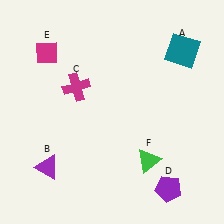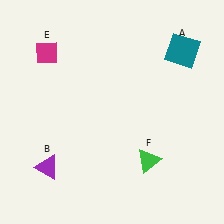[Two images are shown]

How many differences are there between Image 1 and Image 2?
There are 2 differences between the two images.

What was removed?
The purple pentagon (D), the magenta cross (C) were removed in Image 2.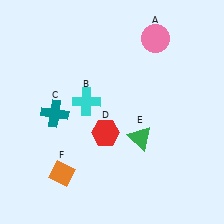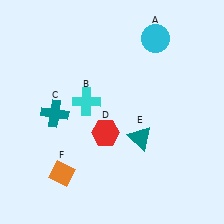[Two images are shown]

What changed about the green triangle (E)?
In Image 1, E is green. In Image 2, it changed to teal.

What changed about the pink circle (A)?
In Image 1, A is pink. In Image 2, it changed to cyan.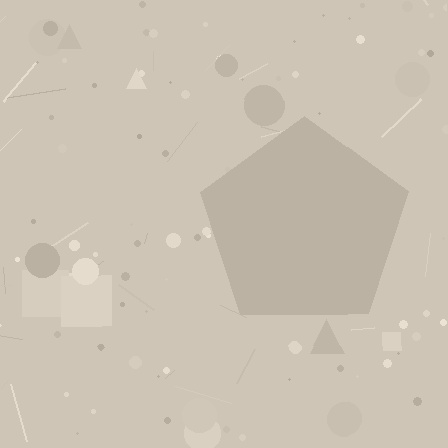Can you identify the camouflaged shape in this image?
The camouflaged shape is a pentagon.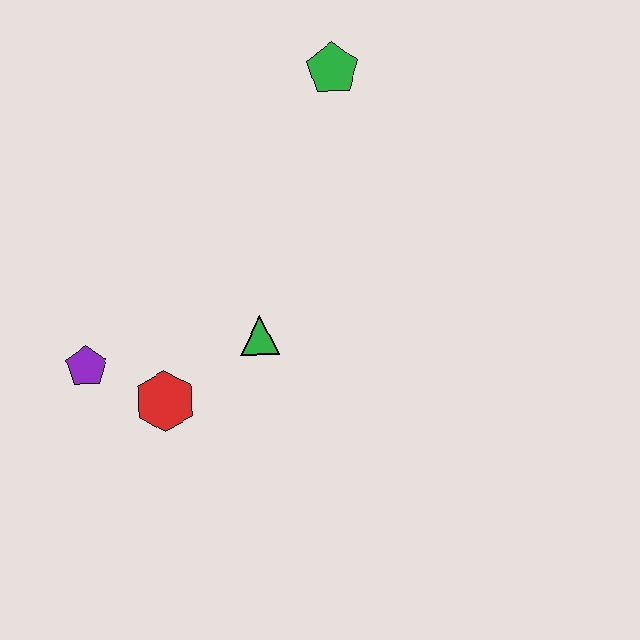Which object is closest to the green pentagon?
The green triangle is closest to the green pentagon.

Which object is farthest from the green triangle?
The green pentagon is farthest from the green triangle.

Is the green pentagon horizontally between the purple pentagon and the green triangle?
No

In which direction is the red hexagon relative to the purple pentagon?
The red hexagon is to the right of the purple pentagon.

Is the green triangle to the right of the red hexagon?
Yes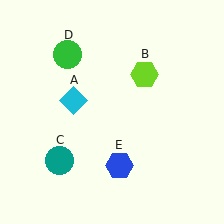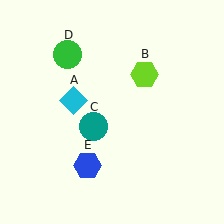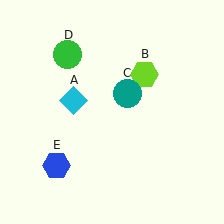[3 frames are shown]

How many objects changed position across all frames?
2 objects changed position: teal circle (object C), blue hexagon (object E).